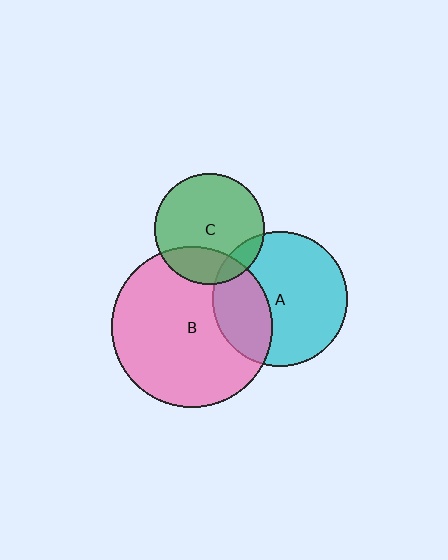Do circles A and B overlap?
Yes.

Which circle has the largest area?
Circle B (pink).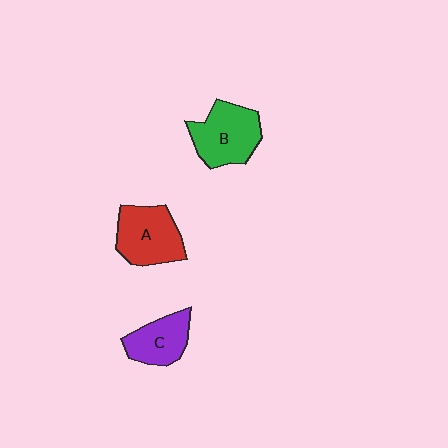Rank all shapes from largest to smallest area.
From largest to smallest: B (green), A (red), C (purple).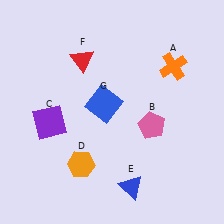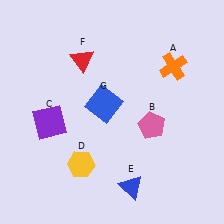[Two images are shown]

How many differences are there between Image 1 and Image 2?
There is 1 difference between the two images.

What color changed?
The hexagon (D) changed from orange in Image 1 to yellow in Image 2.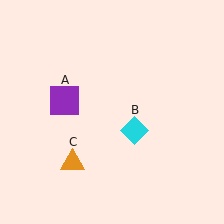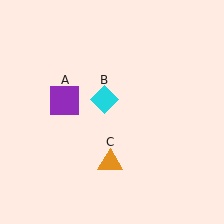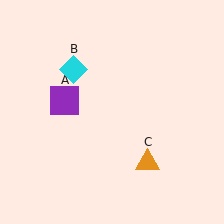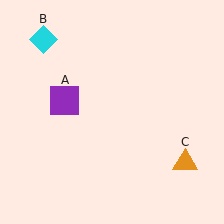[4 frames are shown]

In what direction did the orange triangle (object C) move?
The orange triangle (object C) moved right.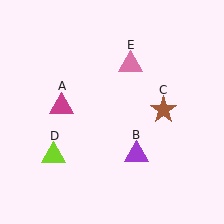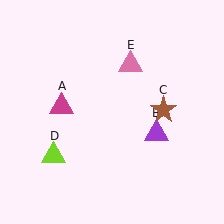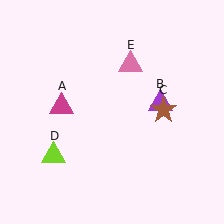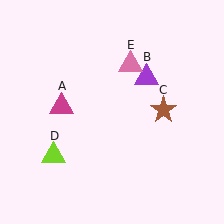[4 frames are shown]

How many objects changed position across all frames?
1 object changed position: purple triangle (object B).